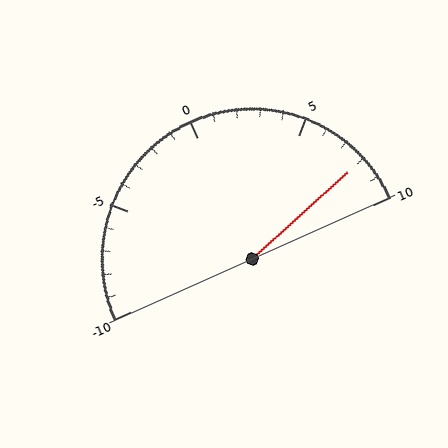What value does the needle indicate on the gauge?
The needle indicates approximately 8.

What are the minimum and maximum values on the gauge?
The gauge ranges from -10 to 10.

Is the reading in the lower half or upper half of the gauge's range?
The reading is in the upper half of the range (-10 to 10).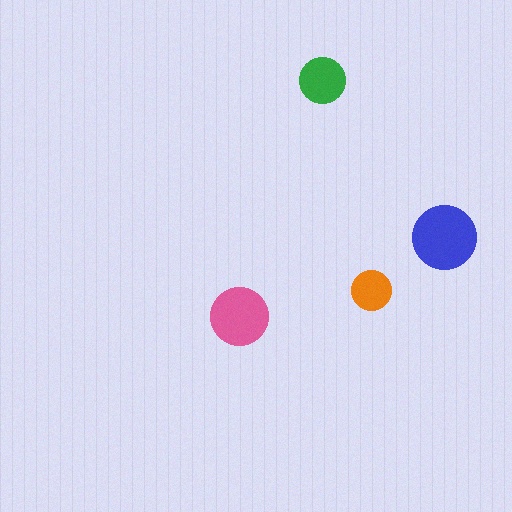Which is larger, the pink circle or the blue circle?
The blue one.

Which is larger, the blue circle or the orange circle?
The blue one.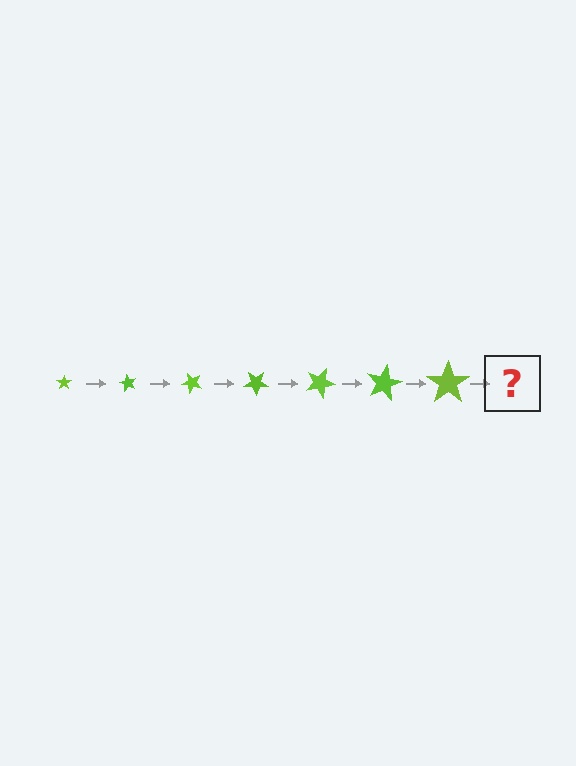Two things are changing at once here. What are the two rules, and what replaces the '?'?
The two rules are that the star grows larger each step and it rotates 60 degrees each step. The '?' should be a star, larger than the previous one and rotated 420 degrees from the start.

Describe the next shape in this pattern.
It should be a star, larger than the previous one and rotated 420 degrees from the start.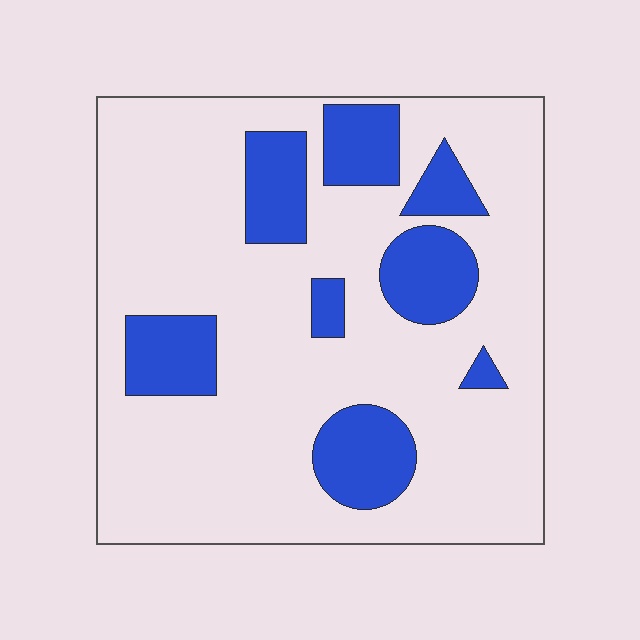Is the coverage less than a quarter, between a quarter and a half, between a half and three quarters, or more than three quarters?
Less than a quarter.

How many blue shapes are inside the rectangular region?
8.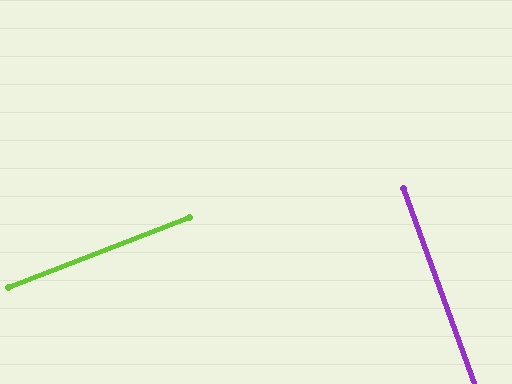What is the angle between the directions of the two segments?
Approximately 89 degrees.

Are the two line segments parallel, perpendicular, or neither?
Perpendicular — they meet at approximately 89°.